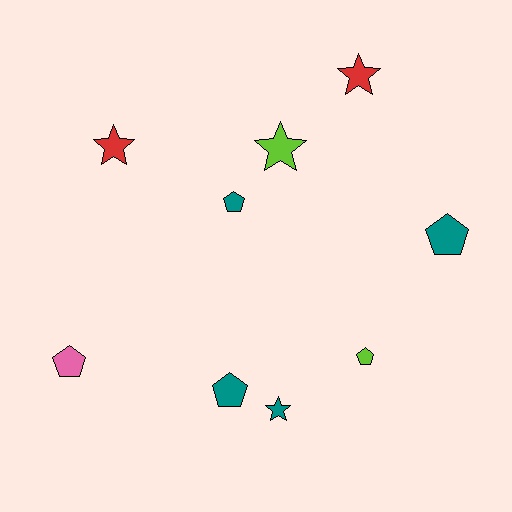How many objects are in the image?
There are 9 objects.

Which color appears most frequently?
Teal, with 4 objects.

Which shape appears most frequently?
Pentagon, with 5 objects.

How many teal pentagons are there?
There are 3 teal pentagons.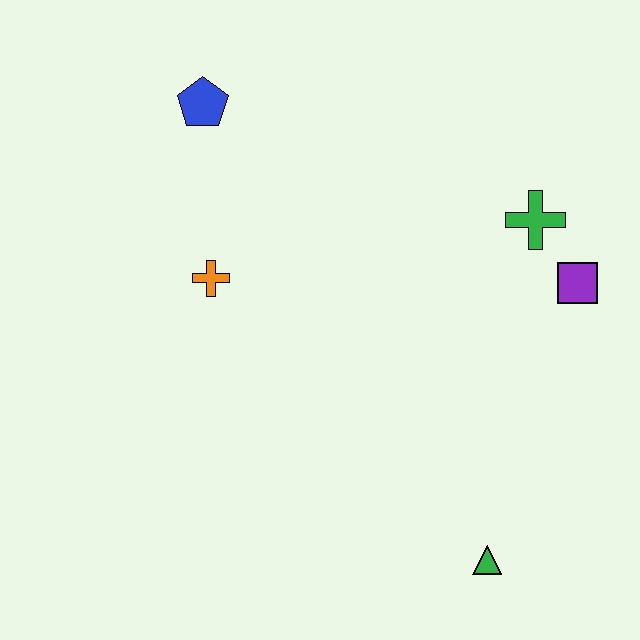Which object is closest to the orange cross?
The blue pentagon is closest to the orange cross.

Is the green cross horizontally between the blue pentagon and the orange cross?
No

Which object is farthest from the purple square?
The blue pentagon is farthest from the purple square.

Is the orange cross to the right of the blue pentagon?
Yes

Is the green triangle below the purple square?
Yes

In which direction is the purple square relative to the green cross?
The purple square is below the green cross.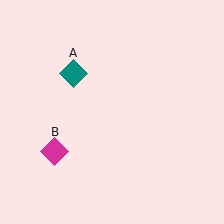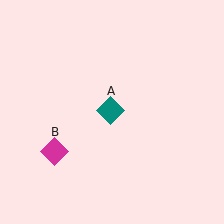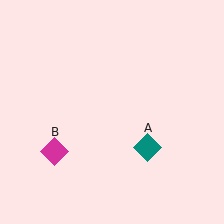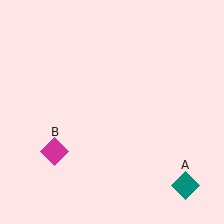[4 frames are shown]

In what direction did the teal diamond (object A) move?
The teal diamond (object A) moved down and to the right.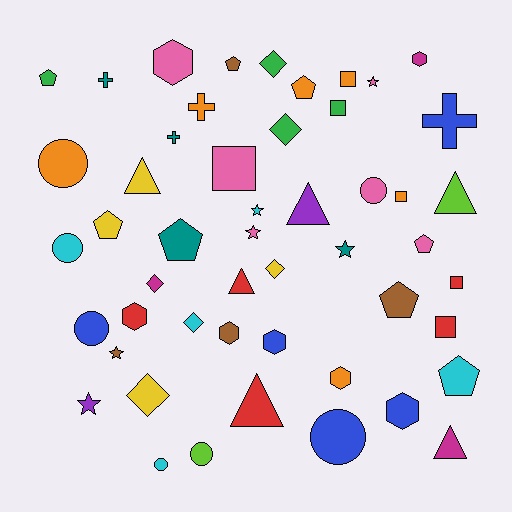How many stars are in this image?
There are 6 stars.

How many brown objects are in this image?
There are 4 brown objects.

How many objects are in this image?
There are 50 objects.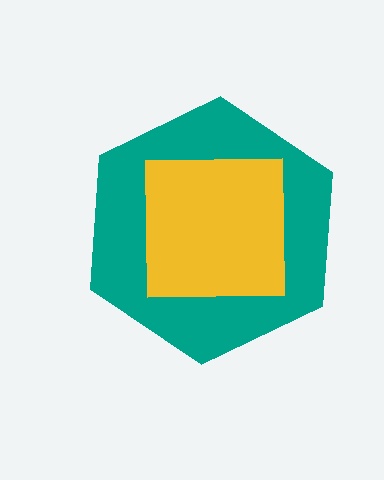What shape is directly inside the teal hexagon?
The yellow square.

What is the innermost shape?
The yellow square.